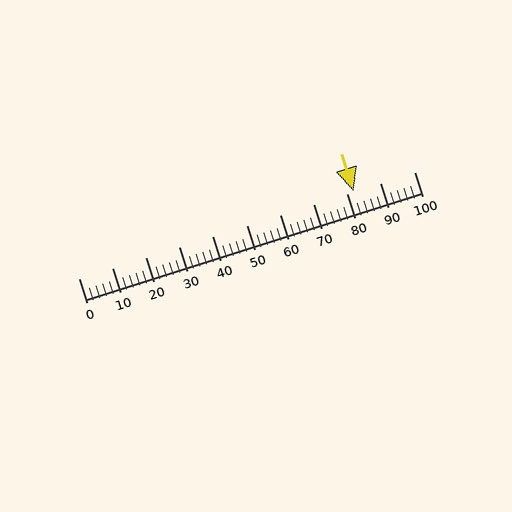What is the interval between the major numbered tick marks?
The major tick marks are spaced 10 units apart.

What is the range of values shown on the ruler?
The ruler shows values from 0 to 100.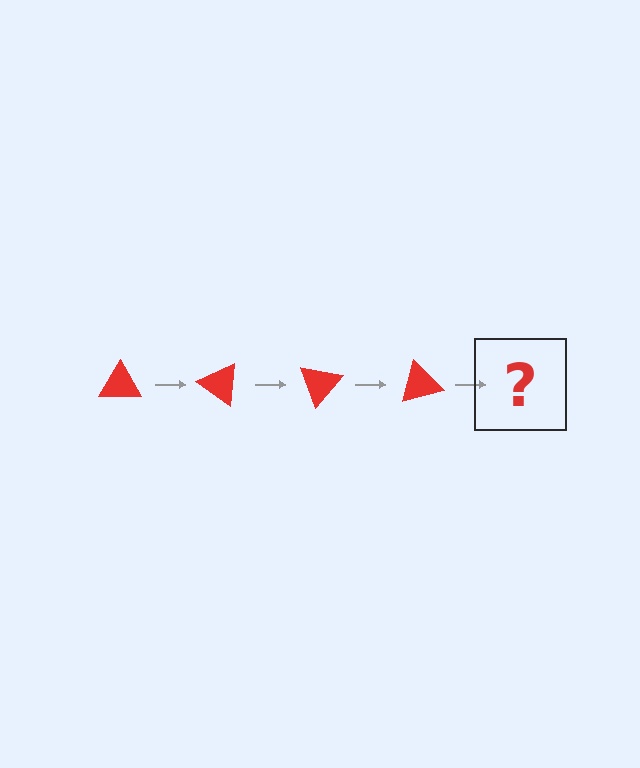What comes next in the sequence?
The next element should be a red triangle rotated 140 degrees.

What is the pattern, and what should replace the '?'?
The pattern is that the triangle rotates 35 degrees each step. The '?' should be a red triangle rotated 140 degrees.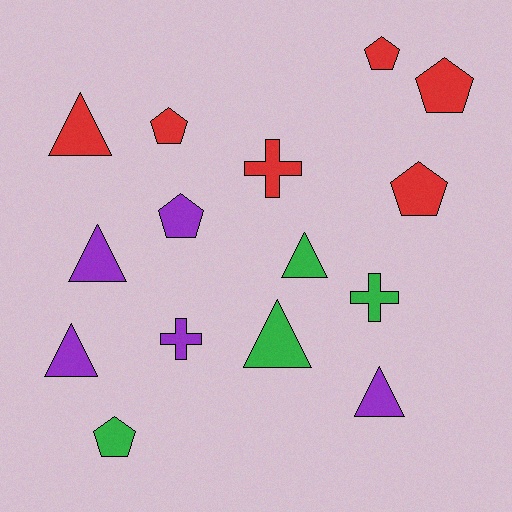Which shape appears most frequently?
Triangle, with 6 objects.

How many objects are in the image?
There are 15 objects.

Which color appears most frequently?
Red, with 6 objects.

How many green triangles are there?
There are 2 green triangles.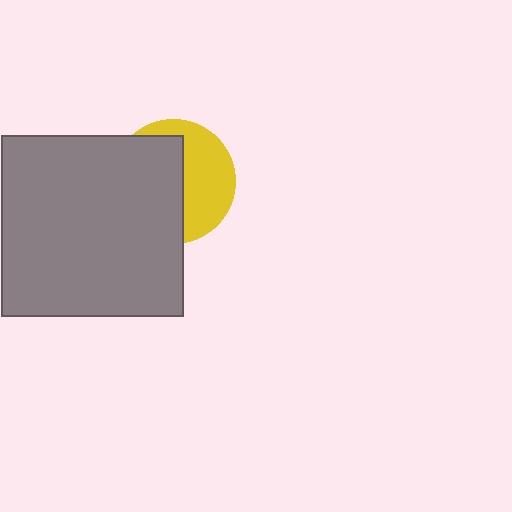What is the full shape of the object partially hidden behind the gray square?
The partially hidden object is a yellow circle.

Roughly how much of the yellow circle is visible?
About half of it is visible (roughly 45%).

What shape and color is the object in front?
The object in front is a gray square.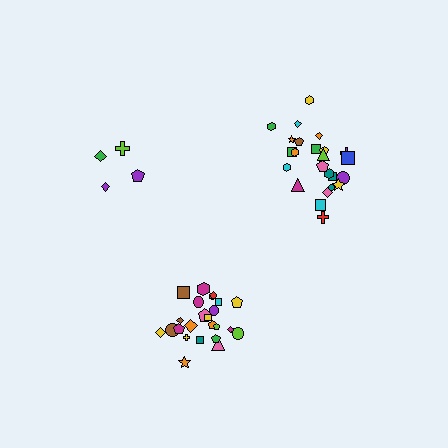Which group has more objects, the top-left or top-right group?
The top-right group.